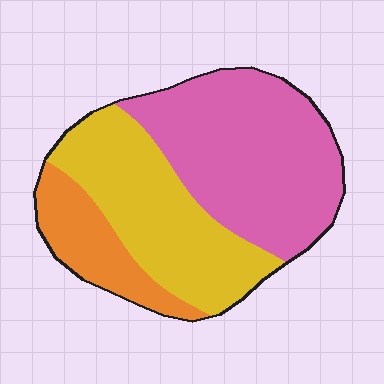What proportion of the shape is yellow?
Yellow takes up about three eighths (3/8) of the shape.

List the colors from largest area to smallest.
From largest to smallest: pink, yellow, orange.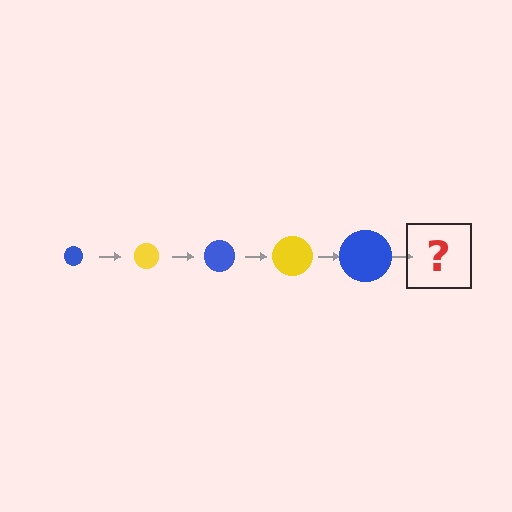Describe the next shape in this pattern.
It should be a yellow circle, larger than the previous one.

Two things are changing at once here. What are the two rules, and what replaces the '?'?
The two rules are that the circle grows larger each step and the color cycles through blue and yellow. The '?' should be a yellow circle, larger than the previous one.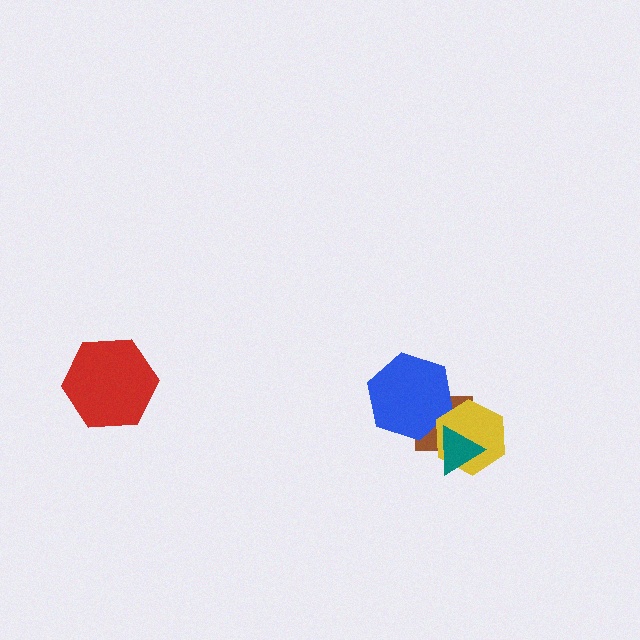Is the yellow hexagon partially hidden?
Yes, it is partially covered by another shape.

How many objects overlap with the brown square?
3 objects overlap with the brown square.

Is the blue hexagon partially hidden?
Yes, it is partially covered by another shape.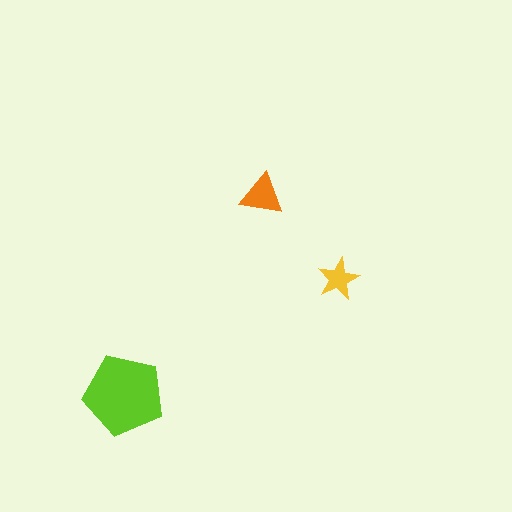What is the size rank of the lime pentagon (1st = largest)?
1st.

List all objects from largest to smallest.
The lime pentagon, the orange triangle, the yellow star.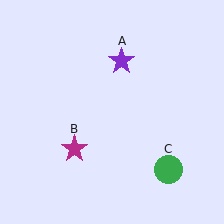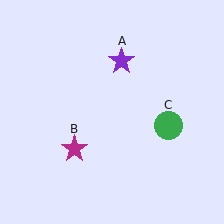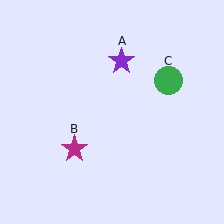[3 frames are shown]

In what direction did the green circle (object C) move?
The green circle (object C) moved up.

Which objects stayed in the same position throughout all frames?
Purple star (object A) and magenta star (object B) remained stationary.